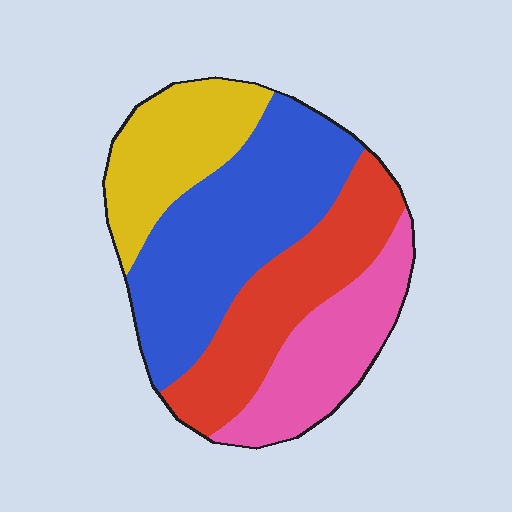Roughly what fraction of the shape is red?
Red takes up about one quarter (1/4) of the shape.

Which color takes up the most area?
Blue, at roughly 35%.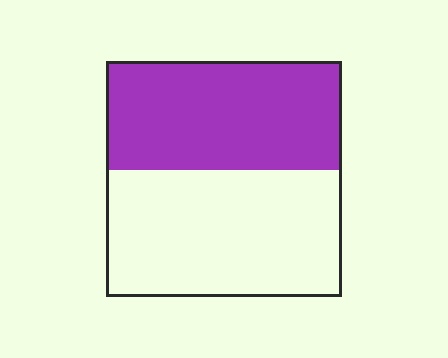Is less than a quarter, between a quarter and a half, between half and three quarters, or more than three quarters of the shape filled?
Between a quarter and a half.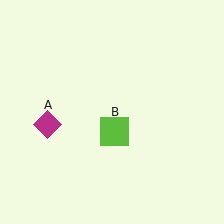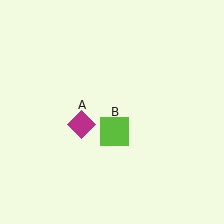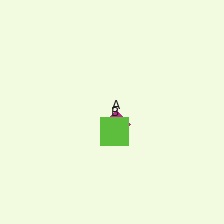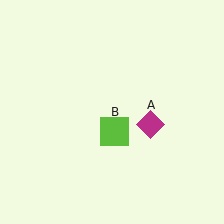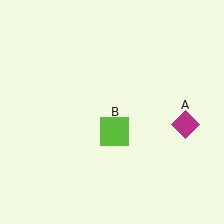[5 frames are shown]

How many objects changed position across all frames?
1 object changed position: magenta diamond (object A).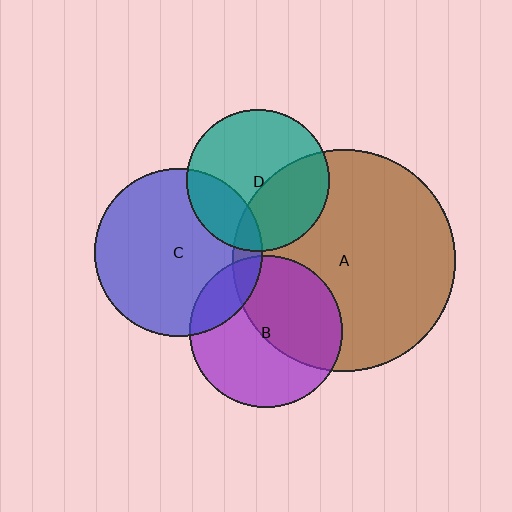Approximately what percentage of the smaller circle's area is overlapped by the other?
Approximately 25%.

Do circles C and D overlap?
Yes.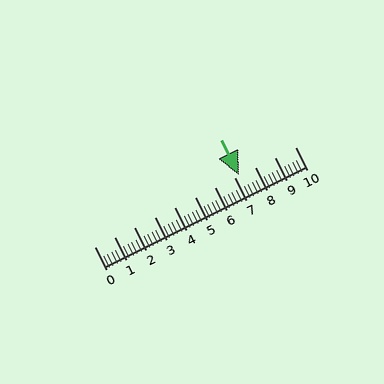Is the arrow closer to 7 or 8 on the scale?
The arrow is closer to 7.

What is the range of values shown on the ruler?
The ruler shows values from 0 to 10.